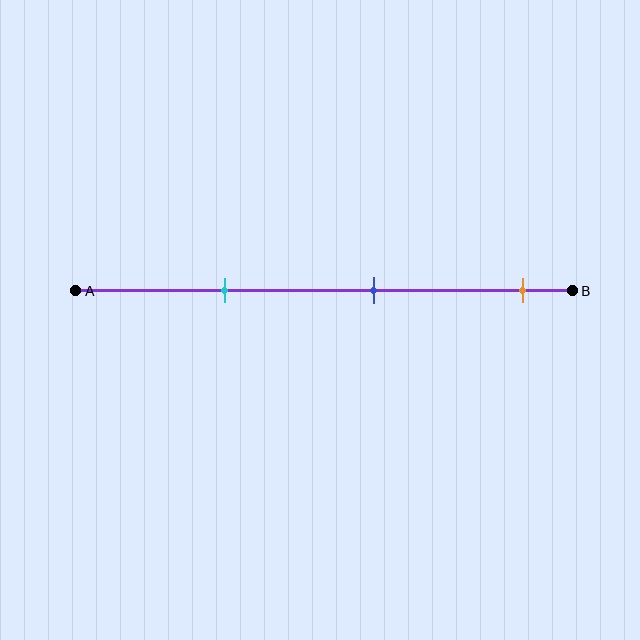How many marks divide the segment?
There are 3 marks dividing the segment.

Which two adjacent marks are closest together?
The cyan and blue marks are the closest adjacent pair.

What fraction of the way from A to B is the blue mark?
The blue mark is approximately 60% (0.6) of the way from A to B.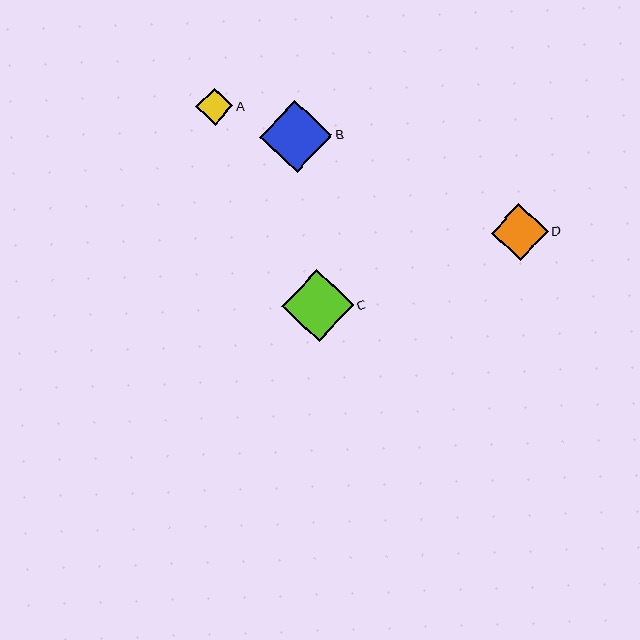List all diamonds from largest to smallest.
From largest to smallest: B, C, D, A.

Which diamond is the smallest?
Diamond A is the smallest with a size of approximately 37 pixels.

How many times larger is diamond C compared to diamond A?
Diamond C is approximately 1.9 times the size of diamond A.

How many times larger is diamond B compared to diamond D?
Diamond B is approximately 1.3 times the size of diamond D.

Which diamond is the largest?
Diamond B is the largest with a size of approximately 72 pixels.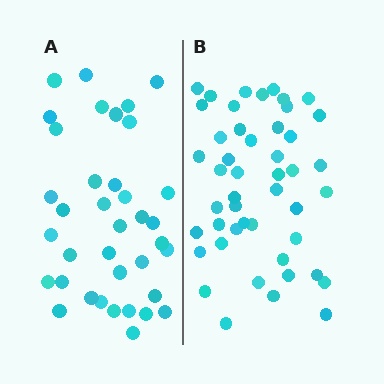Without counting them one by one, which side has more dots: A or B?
Region B (the right region) has more dots.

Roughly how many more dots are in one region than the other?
Region B has roughly 10 or so more dots than region A.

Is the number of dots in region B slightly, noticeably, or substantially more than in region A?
Region B has noticeably more, but not dramatically so. The ratio is roughly 1.3 to 1.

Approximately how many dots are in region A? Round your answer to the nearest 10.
About 40 dots. (The exact count is 37, which rounds to 40.)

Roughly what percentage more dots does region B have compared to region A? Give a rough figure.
About 25% more.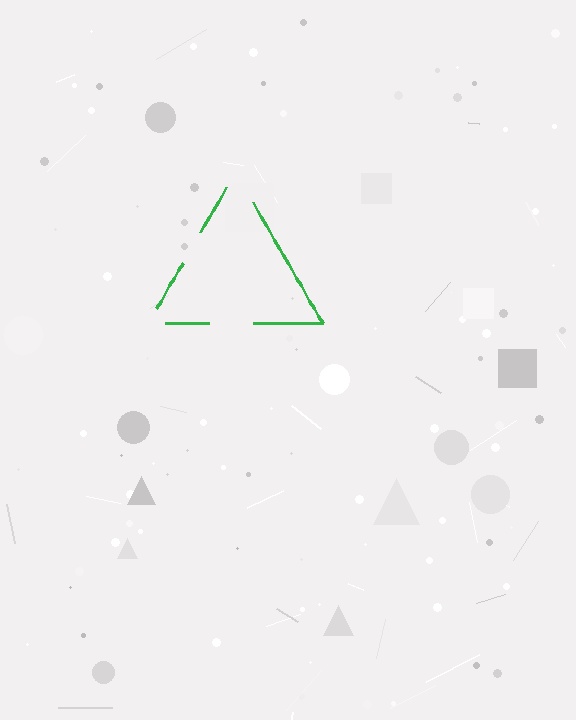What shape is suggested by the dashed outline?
The dashed outline suggests a triangle.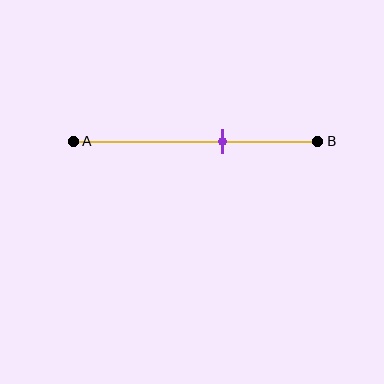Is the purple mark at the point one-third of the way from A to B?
No, the mark is at about 60% from A, not at the 33% one-third point.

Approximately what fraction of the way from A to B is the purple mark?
The purple mark is approximately 60% of the way from A to B.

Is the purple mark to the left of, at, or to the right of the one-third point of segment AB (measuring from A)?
The purple mark is to the right of the one-third point of segment AB.